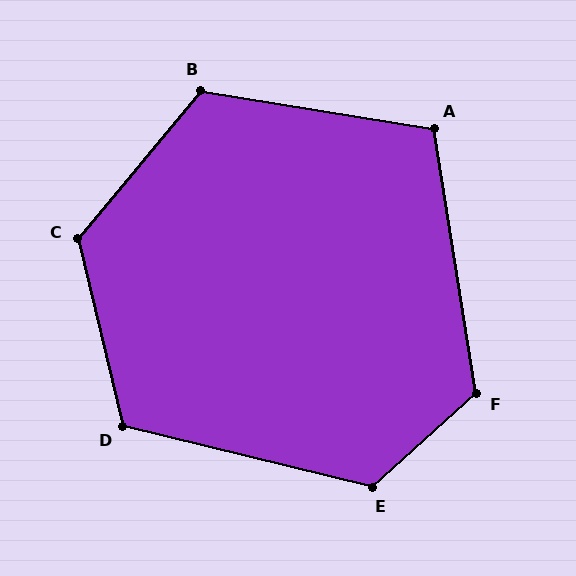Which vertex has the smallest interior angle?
A, at approximately 108 degrees.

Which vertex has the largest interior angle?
C, at approximately 127 degrees.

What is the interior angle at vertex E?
Approximately 125 degrees (obtuse).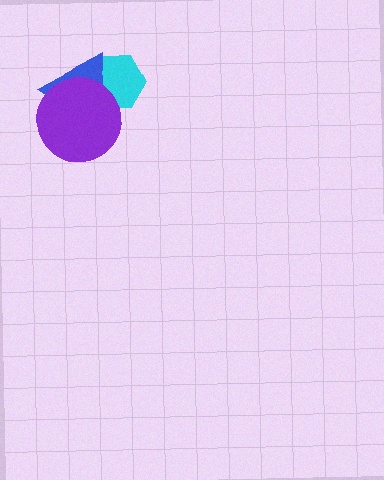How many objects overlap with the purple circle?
2 objects overlap with the purple circle.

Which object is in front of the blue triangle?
The purple circle is in front of the blue triangle.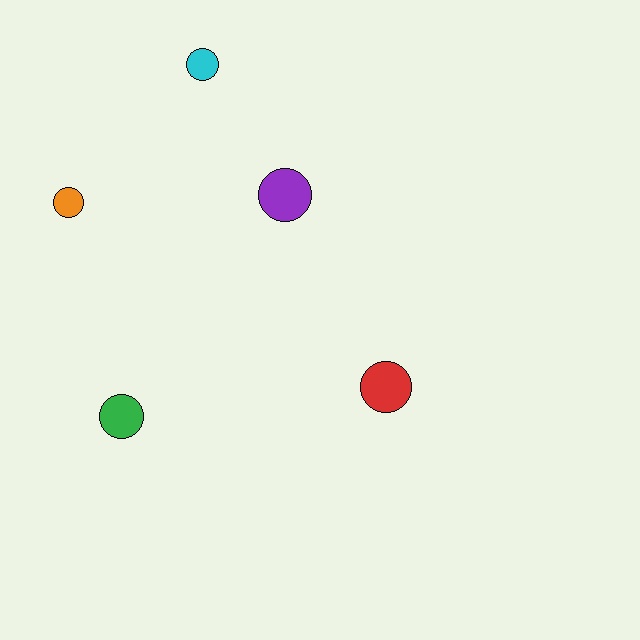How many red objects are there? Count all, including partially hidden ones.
There is 1 red object.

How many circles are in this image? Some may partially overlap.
There are 5 circles.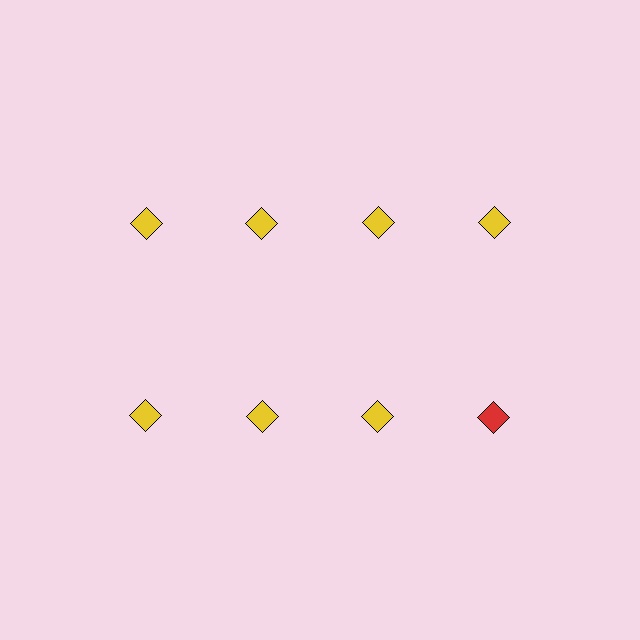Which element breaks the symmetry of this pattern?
The red diamond in the second row, second from right column breaks the symmetry. All other shapes are yellow diamonds.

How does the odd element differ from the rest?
It has a different color: red instead of yellow.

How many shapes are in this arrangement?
There are 8 shapes arranged in a grid pattern.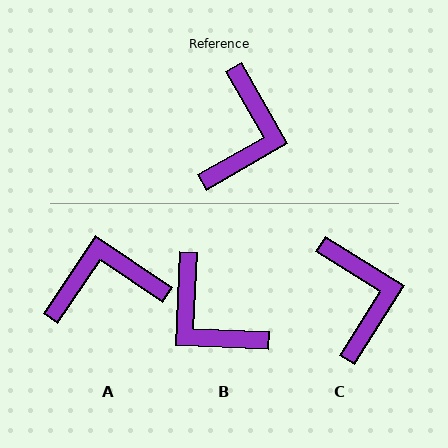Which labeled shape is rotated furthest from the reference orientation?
B, about 122 degrees away.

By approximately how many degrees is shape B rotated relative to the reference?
Approximately 122 degrees clockwise.